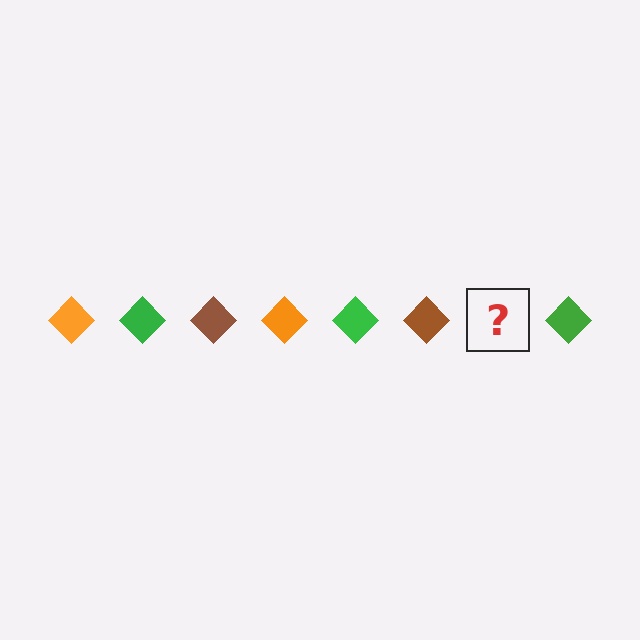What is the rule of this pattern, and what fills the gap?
The rule is that the pattern cycles through orange, green, brown diamonds. The gap should be filled with an orange diamond.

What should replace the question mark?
The question mark should be replaced with an orange diamond.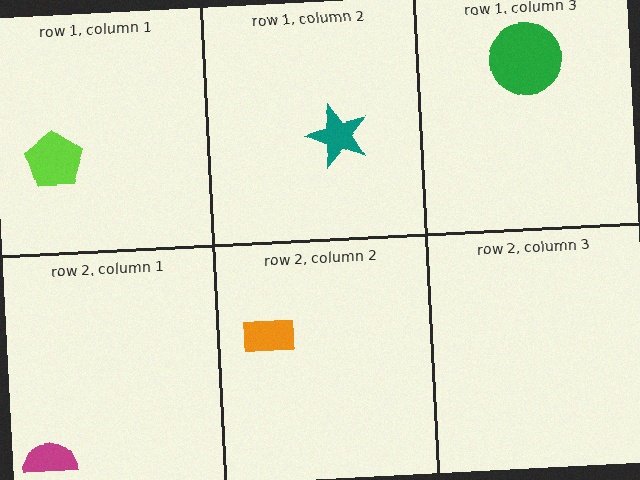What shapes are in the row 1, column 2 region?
The teal star.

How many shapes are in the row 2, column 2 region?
1.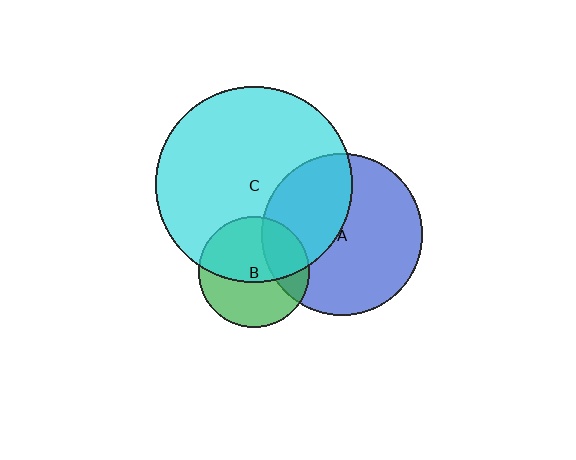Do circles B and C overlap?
Yes.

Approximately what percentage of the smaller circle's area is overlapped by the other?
Approximately 55%.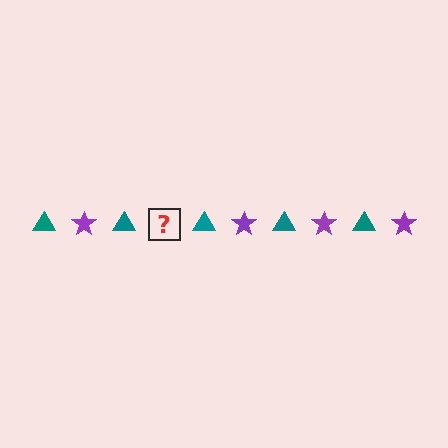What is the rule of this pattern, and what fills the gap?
The rule is that the pattern alternates between teal triangle and purple star. The gap should be filled with a purple star.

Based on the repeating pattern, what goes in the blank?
The blank should be a purple star.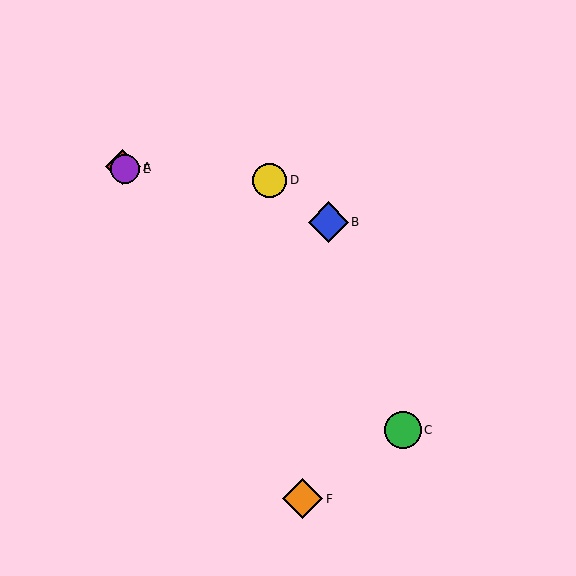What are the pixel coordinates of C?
Object C is at (403, 430).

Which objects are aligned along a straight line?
Objects A, C, E are aligned along a straight line.